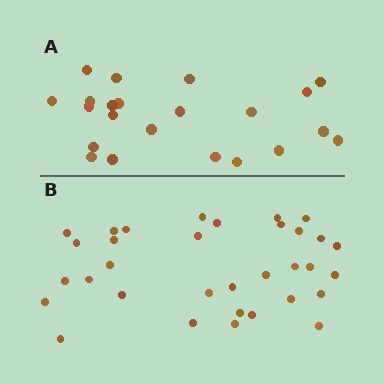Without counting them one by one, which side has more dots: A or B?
Region B (the bottom region) has more dots.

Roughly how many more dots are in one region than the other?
Region B has roughly 12 or so more dots than region A.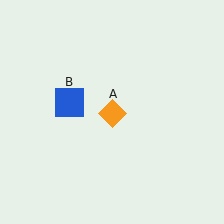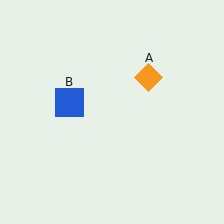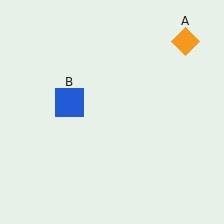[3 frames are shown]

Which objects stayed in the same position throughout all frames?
Blue square (object B) remained stationary.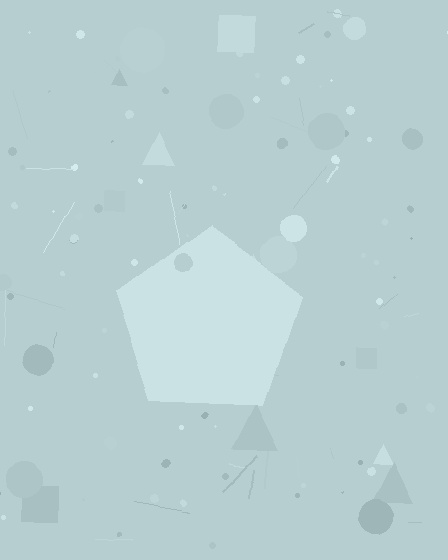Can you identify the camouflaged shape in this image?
The camouflaged shape is a pentagon.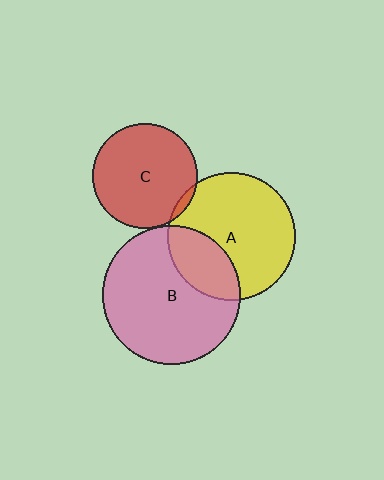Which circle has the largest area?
Circle B (pink).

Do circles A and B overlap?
Yes.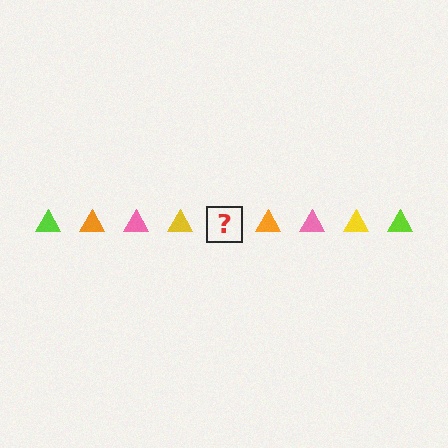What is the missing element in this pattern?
The missing element is a lime triangle.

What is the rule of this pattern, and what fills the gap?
The rule is that the pattern cycles through lime, orange, pink, yellow triangles. The gap should be filled with a lime triangle.